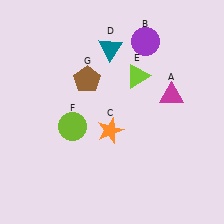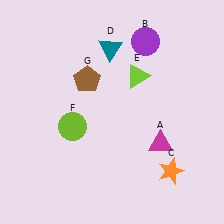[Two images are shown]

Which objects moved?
The objects that moved are: the magenta triangle (A), the orange star (C).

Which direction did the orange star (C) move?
The orange star (C) moved right.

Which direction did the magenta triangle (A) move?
The magenta triangle (A) moved down.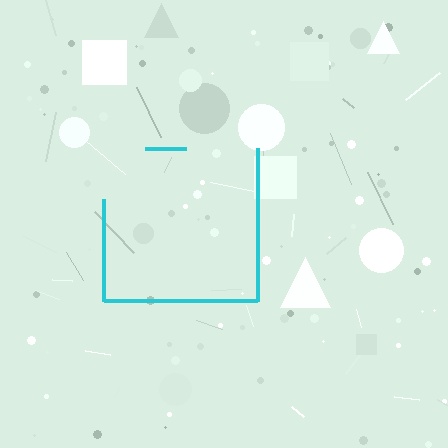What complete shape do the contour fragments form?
The contour fragments form a square.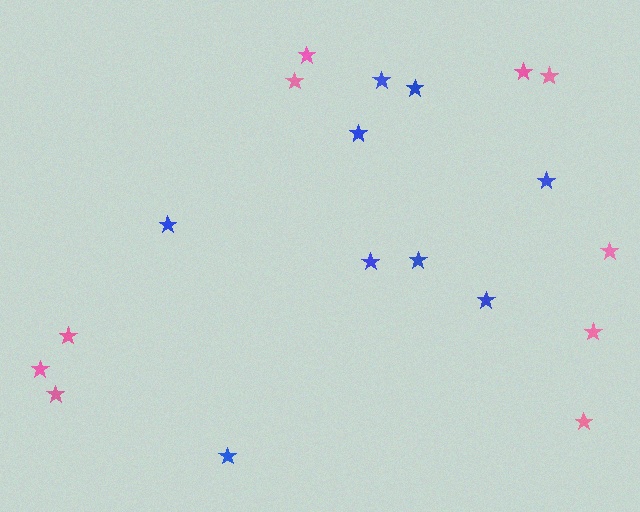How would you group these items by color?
There are 2 groups: one group of blue stars (9) and one group of pink stars (10).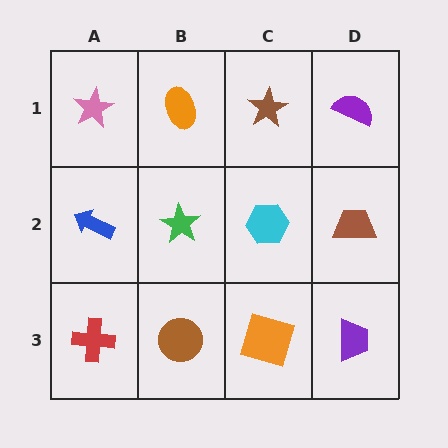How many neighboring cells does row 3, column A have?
2.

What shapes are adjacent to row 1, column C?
A cyan hexagon (row 2, column C), an orange ellipse (row 1, column B), a purple semicircle (row 1, column D).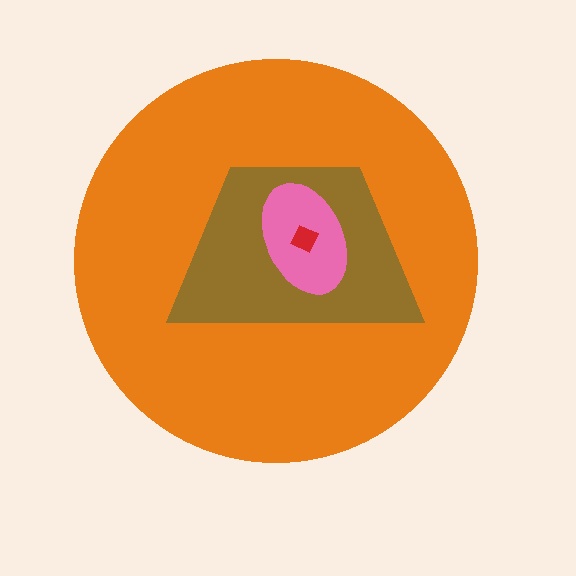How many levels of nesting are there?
4.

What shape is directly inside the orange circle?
The brown trapezoid.